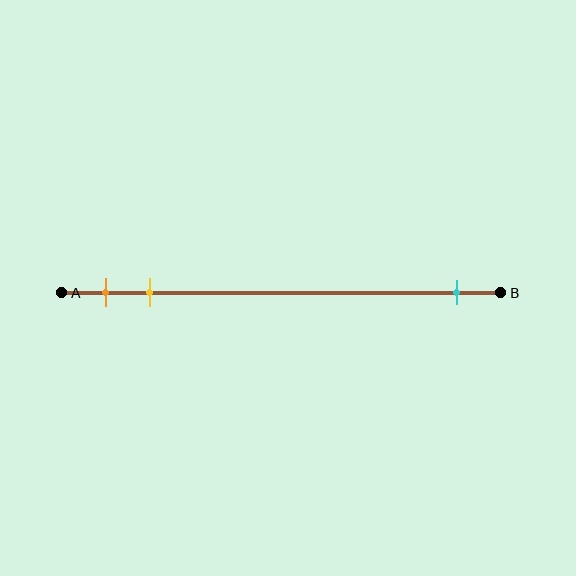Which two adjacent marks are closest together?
The orange and yellow marks are the closest adjacent pair.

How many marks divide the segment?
There are 3 marks dividing the segment.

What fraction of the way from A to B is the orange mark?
The orange mark is approximately 10% (0.1) of the way from A to B.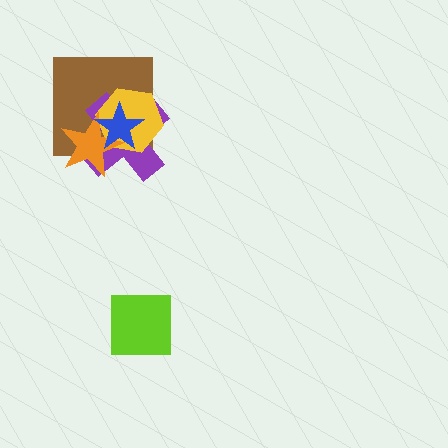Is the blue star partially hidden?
No, no other shape covers it.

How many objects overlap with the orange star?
4 objects overlap with the orange star.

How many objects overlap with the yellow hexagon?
4 objects overlap with the yellow hexagon.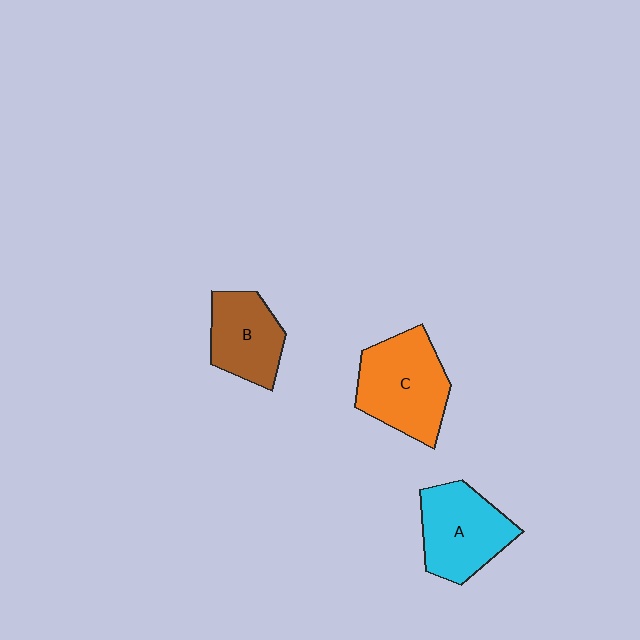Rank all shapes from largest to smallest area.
From largest to smallest: C (orange), A (cyan), B (brown).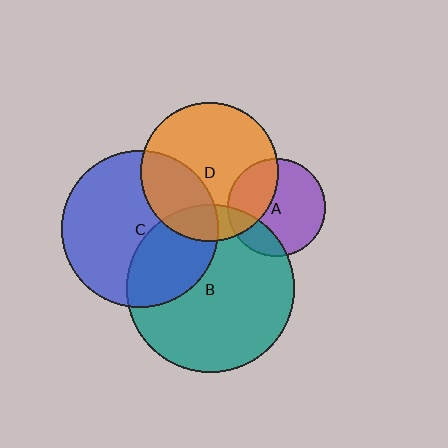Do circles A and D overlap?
Yes.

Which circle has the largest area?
Circle B (teal).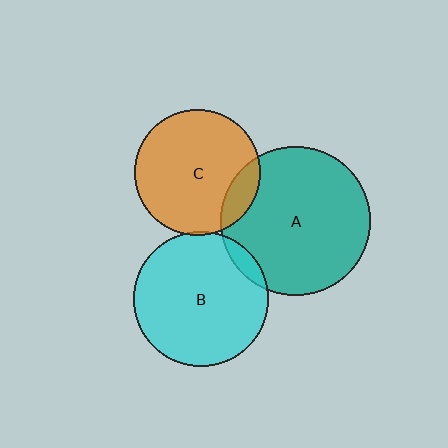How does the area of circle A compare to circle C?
Approximately 1.4 times.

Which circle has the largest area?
Circle A (teal).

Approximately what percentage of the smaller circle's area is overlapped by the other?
Approximately 5%.